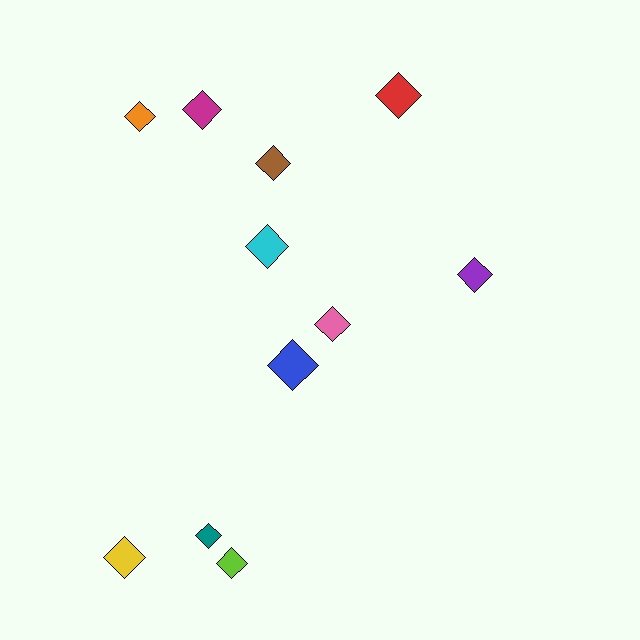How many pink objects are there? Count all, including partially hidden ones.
There is 1 pink object.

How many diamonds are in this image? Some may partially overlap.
There are 11 diamonds.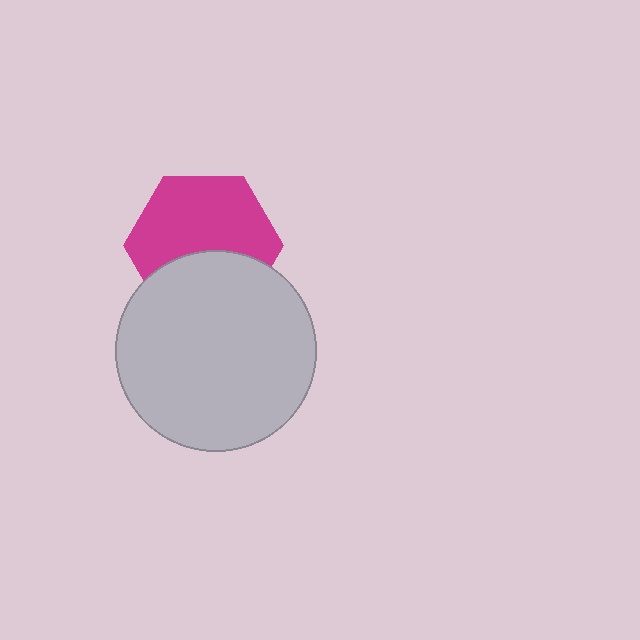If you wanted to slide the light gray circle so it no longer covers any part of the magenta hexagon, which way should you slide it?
Slide it down — that is the most direct way to separate the two shapes.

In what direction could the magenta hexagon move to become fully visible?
The magenta hexagon could move up. That would shift it out from behind the light gray circle entirely.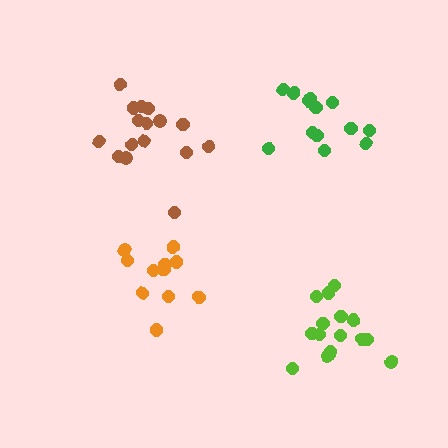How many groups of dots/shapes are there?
There are 4 groups.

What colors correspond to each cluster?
The clusters are colored: brown, green, orange, lime.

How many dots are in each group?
Group 1: 16 dots, Group 2: 13 dots, Group 3: 12 dots, Group 4: 16 dots (57 total).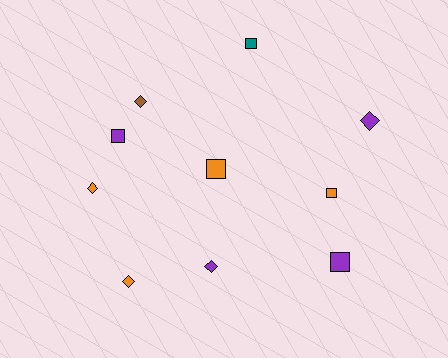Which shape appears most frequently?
Square, with 5 objects.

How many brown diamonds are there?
There is 1 brown diamond.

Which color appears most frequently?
Purple, with 4 objects.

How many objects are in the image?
There are 10 objects.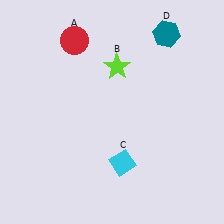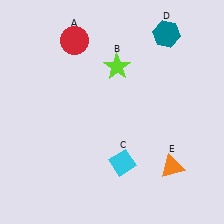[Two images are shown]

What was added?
An orange triangle (E) was added in Image 2.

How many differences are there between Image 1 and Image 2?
There is 1 difference between the two images.